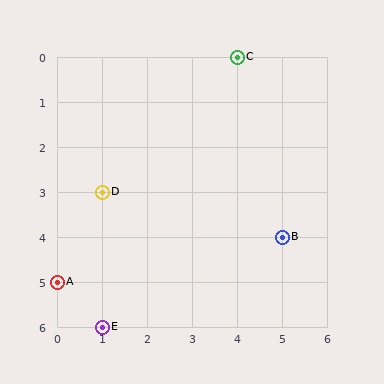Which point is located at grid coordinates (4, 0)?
Point C is at (4, 0).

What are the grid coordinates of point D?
Point D is at grid coordinates (1, 3).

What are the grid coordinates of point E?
Point E is at grid coordinates (1, 6).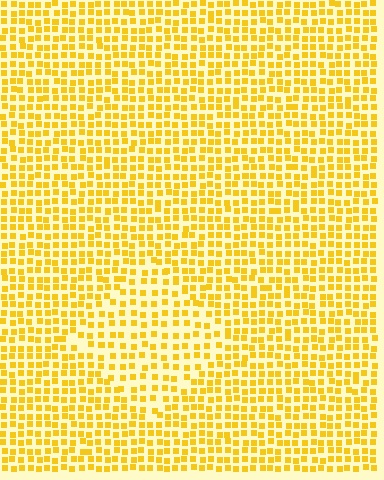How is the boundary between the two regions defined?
The boundary is defined by a change in element density (approximately 1.5x ratio). All elements are the same color, size, and shape.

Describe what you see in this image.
The image contains small yellow elements arranged at two different densities. A diamond-shaped region is visible where the elements are less densely packed than the surrounding area.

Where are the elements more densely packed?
The elements are more densely packed outside the diamond boundary.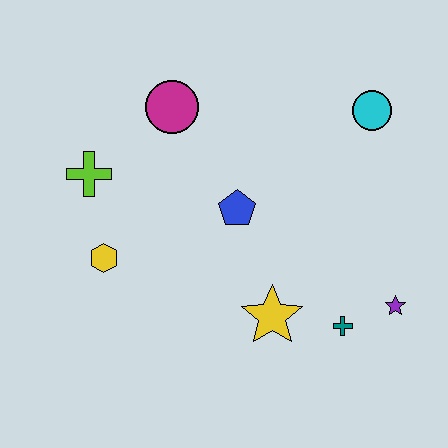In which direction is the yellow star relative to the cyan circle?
The yellow star is below the cyan circle.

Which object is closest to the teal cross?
The purple star is closest to the teal cross.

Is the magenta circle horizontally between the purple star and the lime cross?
Yes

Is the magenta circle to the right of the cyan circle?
No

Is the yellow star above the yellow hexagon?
No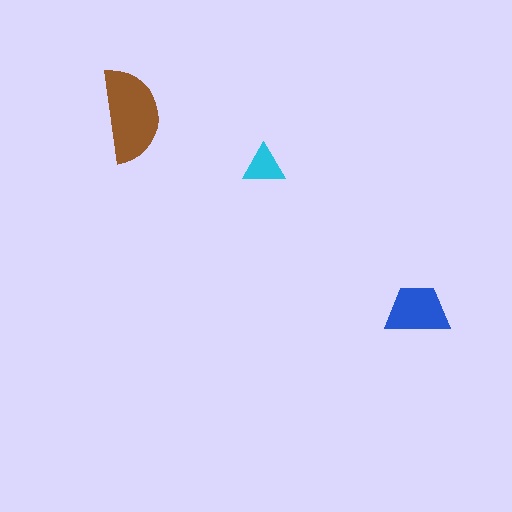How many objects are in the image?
There are 3 objects in the image.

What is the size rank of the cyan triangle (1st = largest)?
3rd.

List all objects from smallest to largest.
The cyan triangle, the blue trapezoid, the brown semicircle.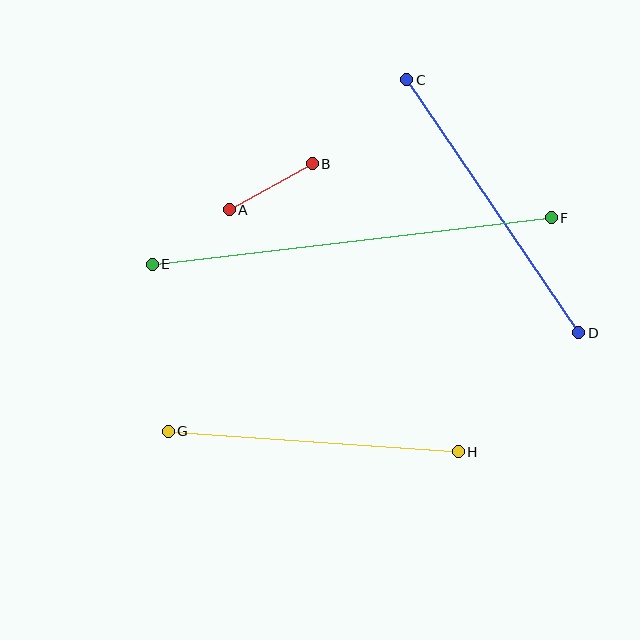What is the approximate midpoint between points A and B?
The midpoint is at approximately (271, 187) pixels.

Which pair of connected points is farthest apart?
Points E and F are farthest apart.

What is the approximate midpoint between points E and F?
The midpoint is at approximately (352, 241) pixels.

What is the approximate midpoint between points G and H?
The midpoint is at approximately (313, 441) pixels.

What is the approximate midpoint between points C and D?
The midpoint is at approximately (493, 206) pixels.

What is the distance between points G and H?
The distance is approximately 290 pixels.